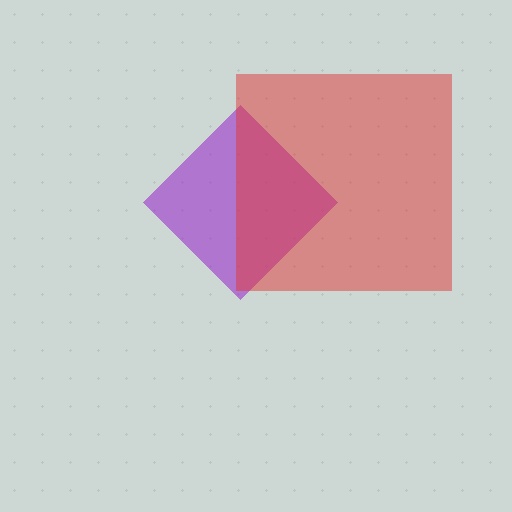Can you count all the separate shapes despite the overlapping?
Yes, there are 2 separate shapes.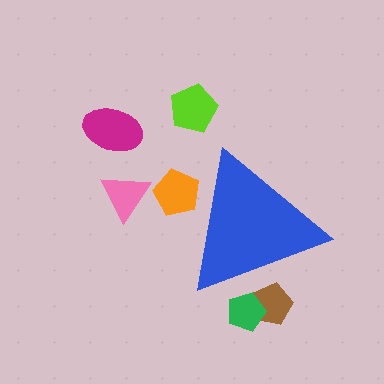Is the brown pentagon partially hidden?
Yes, the brown pentagon is partially hidden behind the blue triangle.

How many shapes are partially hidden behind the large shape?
3 shapes are partially hidden.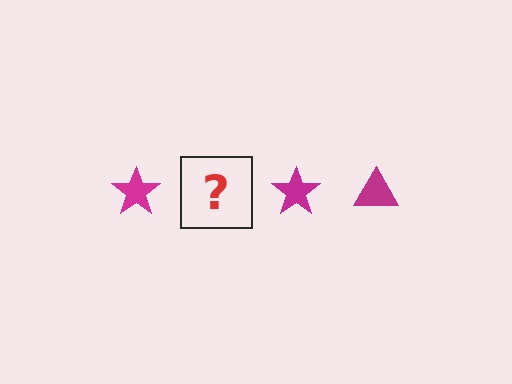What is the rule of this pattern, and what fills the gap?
The rule is that the pattern cycles through star, triangle shapes in magenta. The gap should be filled with a magenta triangle.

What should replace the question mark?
The question mark should be replaced with a magenta triangle.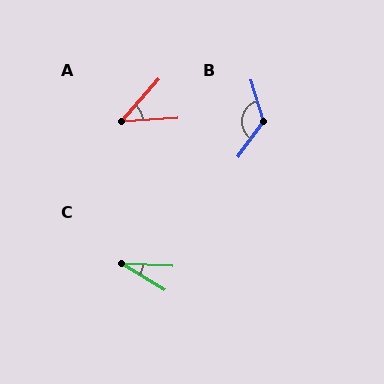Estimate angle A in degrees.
Approximately 46 degrees.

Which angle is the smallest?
C, at approximately 29 degrees.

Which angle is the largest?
B, at approximately 128 degrees.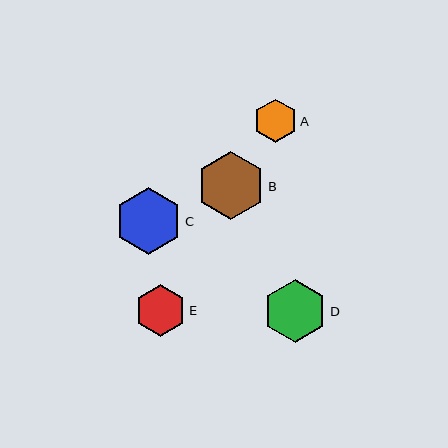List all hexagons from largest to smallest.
From largest to smallest: B, C, D, E, A.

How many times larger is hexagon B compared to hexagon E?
Hexagon B is approximately 1.3 times the size of hexagon E.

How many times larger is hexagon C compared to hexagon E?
Hexagon C is approximately 1.3 times the size of hexagon E.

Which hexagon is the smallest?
Hexagon A is the smallest with a size of approximately 43 pixels.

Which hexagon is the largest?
Hexagon B is the largest with a size of approximately 67 pixels.